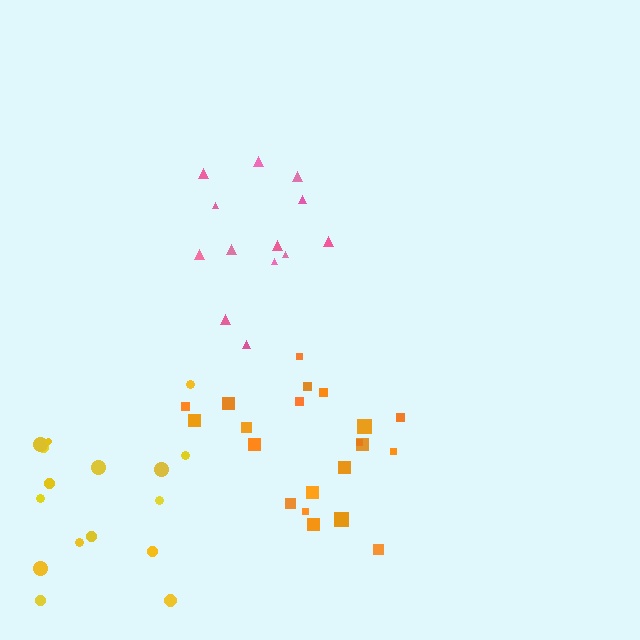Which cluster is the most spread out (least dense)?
Yellow.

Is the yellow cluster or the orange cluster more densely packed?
Orange.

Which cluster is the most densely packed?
Orange.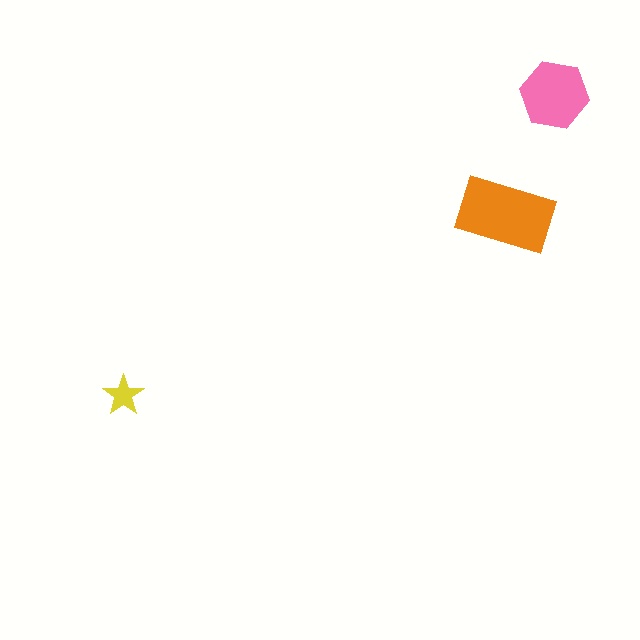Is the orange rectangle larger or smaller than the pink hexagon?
Larger.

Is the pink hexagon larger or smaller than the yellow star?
Larger.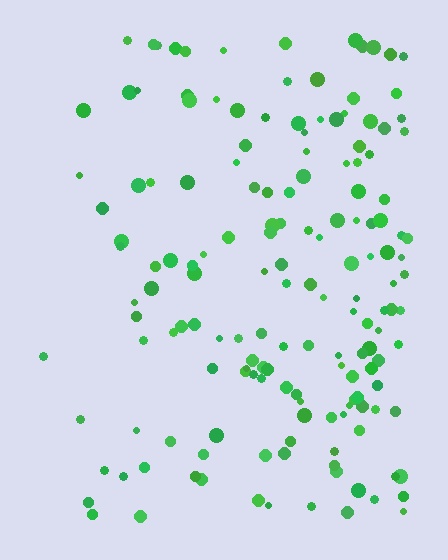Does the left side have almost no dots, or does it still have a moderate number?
Still a moderate number, just noticeably fewer than the right.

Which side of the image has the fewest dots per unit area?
The left.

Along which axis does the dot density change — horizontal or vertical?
Horizontal.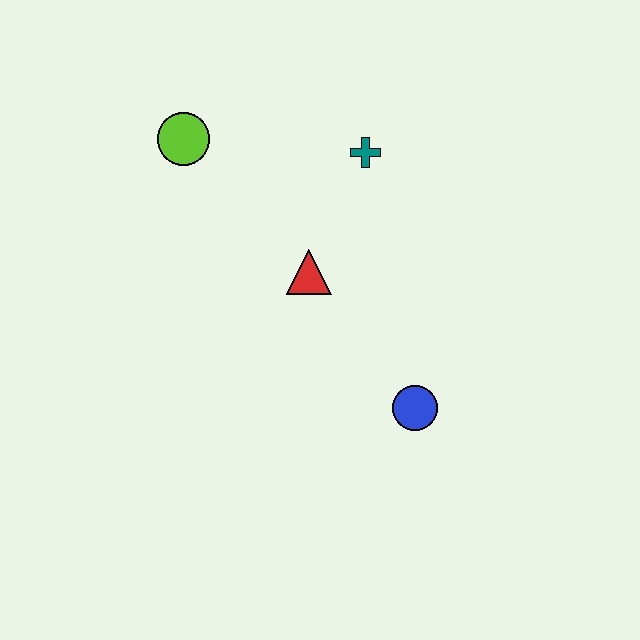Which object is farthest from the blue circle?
The lime circle is farthest from the blue circle.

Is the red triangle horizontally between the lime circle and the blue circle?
Yes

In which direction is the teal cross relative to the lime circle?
The teal cross is to the right of the lime circle.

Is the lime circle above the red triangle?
Yes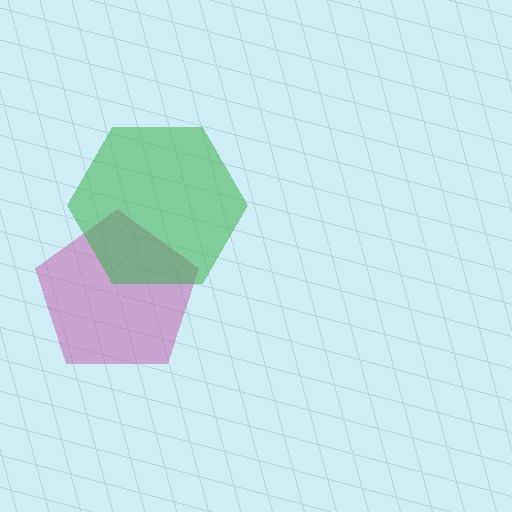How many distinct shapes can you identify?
There are 2 distinct shapes: a magenta pentagon, a green hexagon.